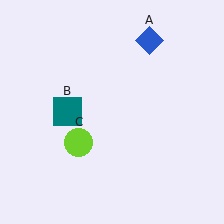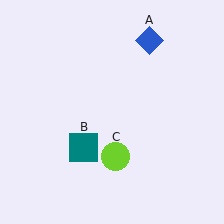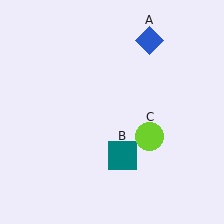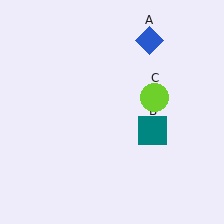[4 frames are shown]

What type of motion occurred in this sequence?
The teal square (object B), lime circle (object C) rotated counterclockwise around the center of the scene.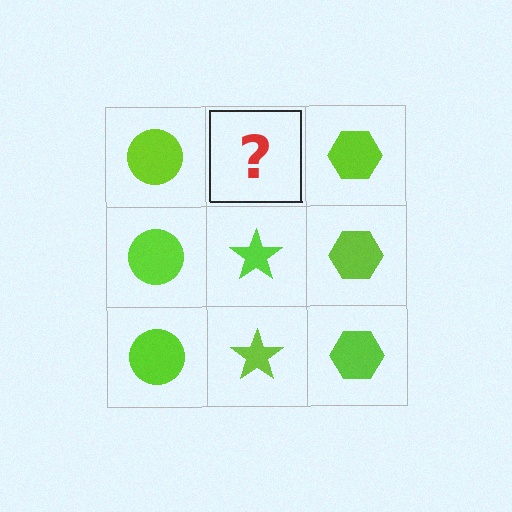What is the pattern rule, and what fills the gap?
The rule is that each column has a consistent shape. The gap should be filled with a lime star.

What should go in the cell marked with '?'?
The missing cell should contain a lime star.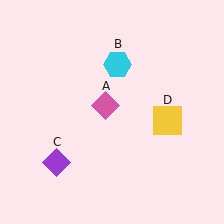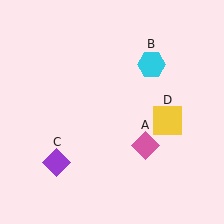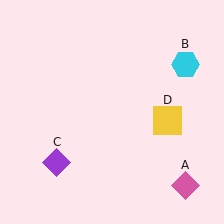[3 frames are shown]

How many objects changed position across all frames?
2 objects changed position: pink diamond (object A), cyan hexagon (object B).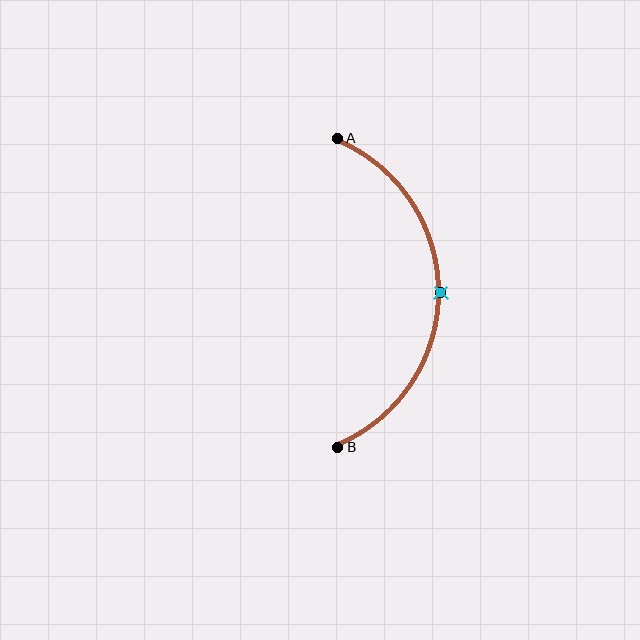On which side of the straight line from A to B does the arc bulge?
The arc bulges to the right of the straight line connecting A and B.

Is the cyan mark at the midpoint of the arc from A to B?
Yes. The cyan mark lies on the arc at equal arc-length from both A and B — it is the arc midpoint.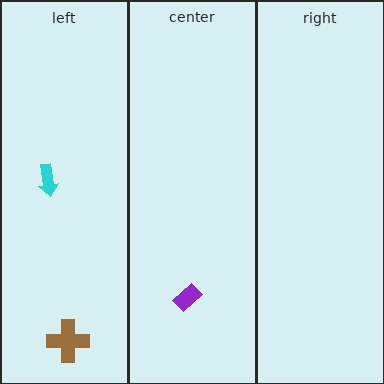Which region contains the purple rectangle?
The center region.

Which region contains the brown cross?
The left region.